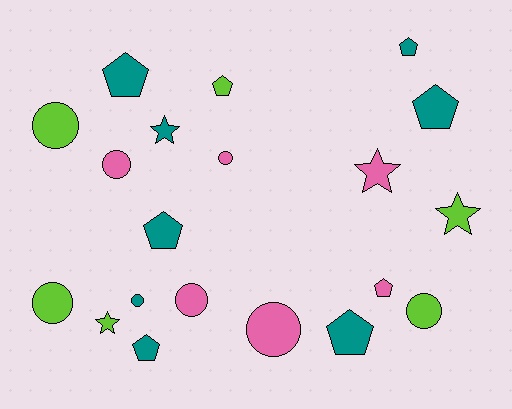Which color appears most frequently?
Teal, with 8 objects.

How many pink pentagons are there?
There is 1 pink pentagon.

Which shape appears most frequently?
Circle, with 8 objects.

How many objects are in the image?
There are 20 objects.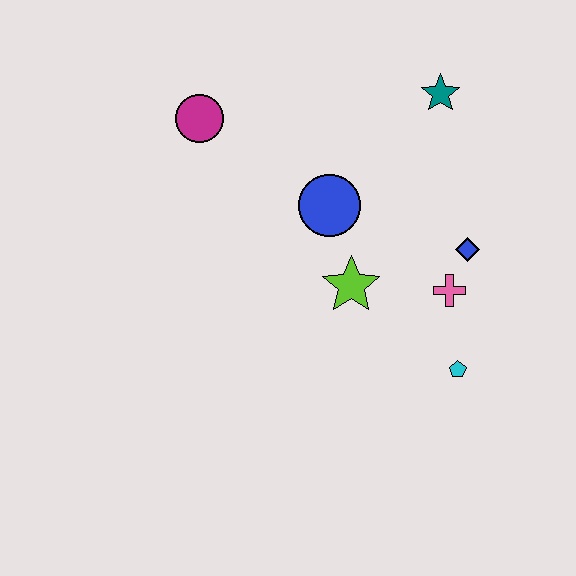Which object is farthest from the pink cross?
The magenta circle is farthest from the pink cross.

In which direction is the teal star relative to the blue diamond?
The teal star is above the blue diamond.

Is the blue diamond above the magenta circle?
No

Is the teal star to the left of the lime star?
No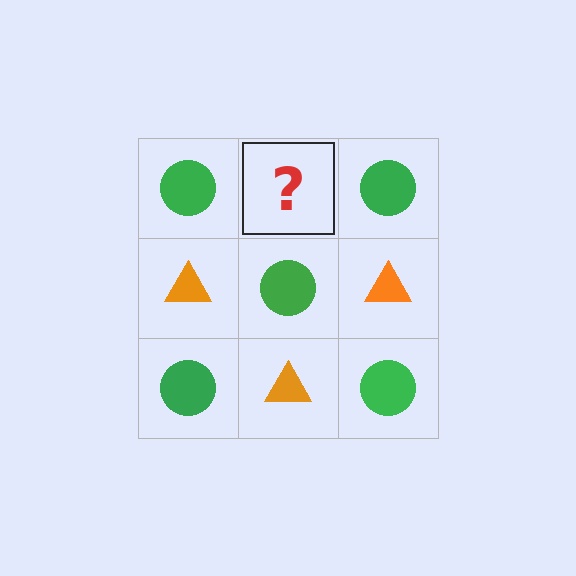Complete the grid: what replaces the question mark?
The question mark should be replaced with an orange triangle.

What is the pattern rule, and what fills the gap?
The rule is that it alternates green circle and orange triangle in a checkerboard pattern. The gap should be filled with an orange triangle.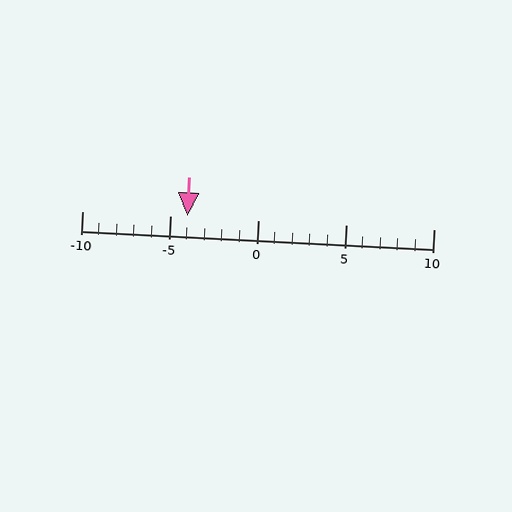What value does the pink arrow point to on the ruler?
The pink arrow points to approximately -4.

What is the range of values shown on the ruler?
The ruler shows values from -10 to 10.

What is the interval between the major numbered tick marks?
The major tick marks are spaced 5 units apart.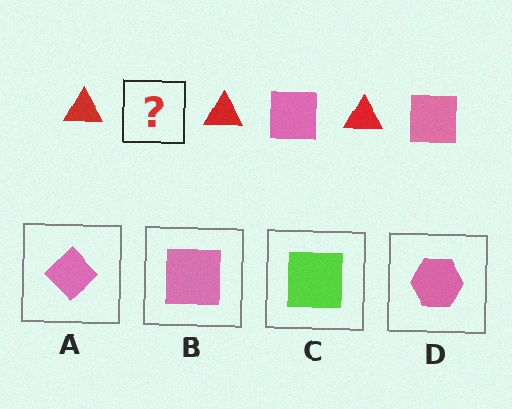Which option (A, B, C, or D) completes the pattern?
B.